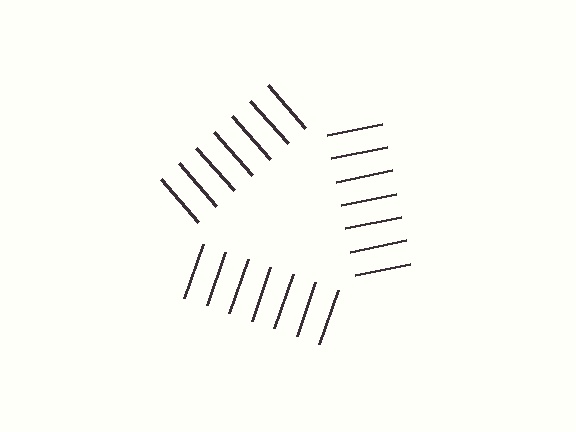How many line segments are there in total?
21 — 7 along each of the 3 edges.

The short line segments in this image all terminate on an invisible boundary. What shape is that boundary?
An illusory triangle — the line segments terminate on its edges but no continuous stroke is drawn.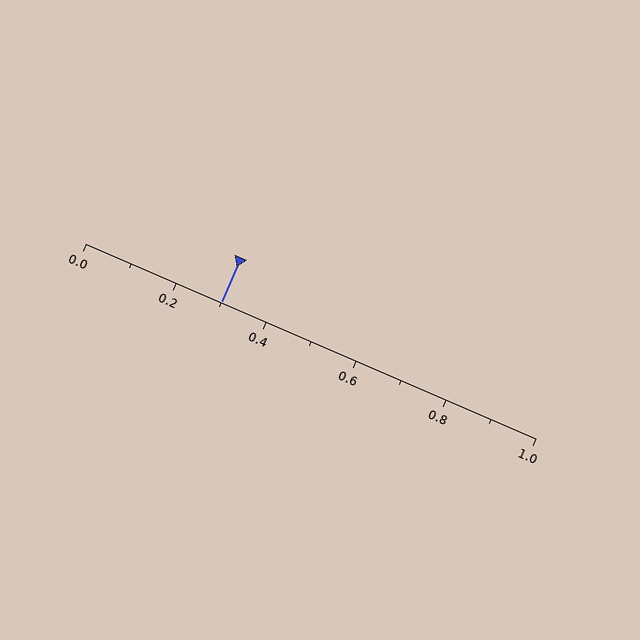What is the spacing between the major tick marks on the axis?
The major ticks are spaced 0.2 apart.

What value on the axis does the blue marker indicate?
The marker indicates approximately 0.3.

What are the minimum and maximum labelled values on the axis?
The axis runs from 0.0 to 1.0.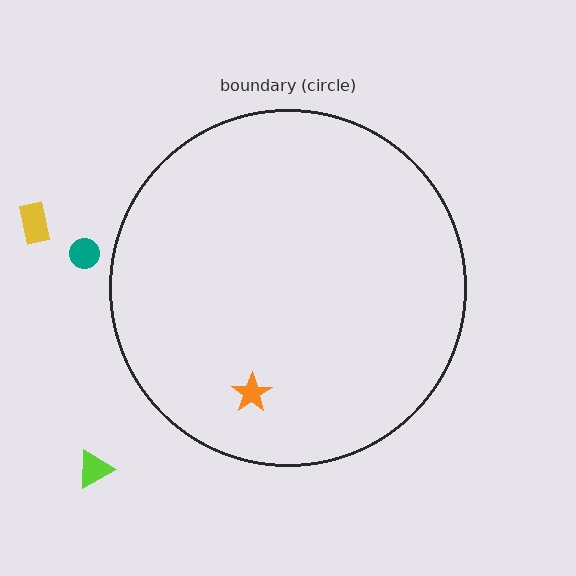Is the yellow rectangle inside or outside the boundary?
Outside.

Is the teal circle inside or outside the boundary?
Outside.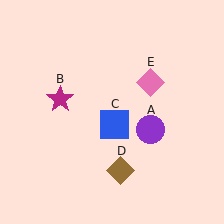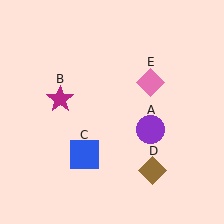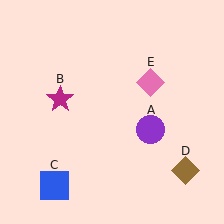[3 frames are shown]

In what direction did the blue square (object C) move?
The blue square (object C) moved down and to the left.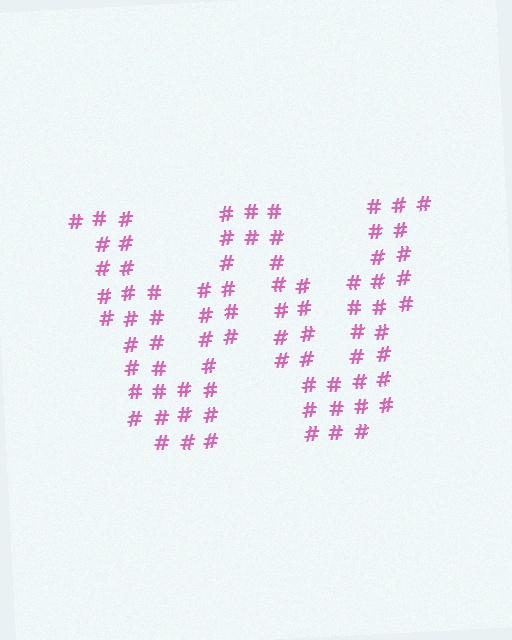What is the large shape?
The large shape is the letter W.